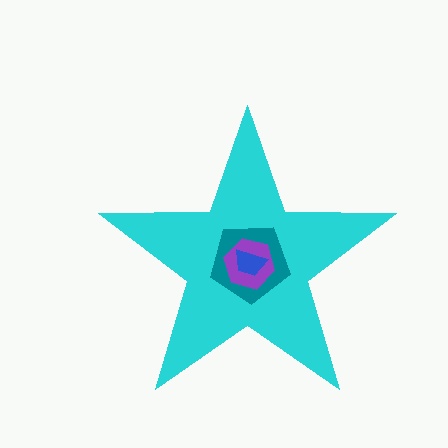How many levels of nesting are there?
4.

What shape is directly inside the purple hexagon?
The blue trapezoid.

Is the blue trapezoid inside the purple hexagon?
Yes.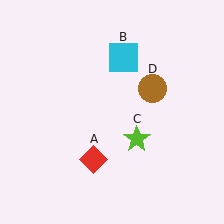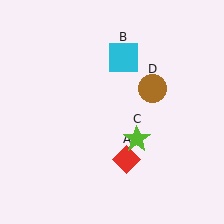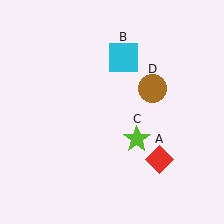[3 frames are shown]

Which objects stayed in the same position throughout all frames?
Cyan square (object B) and lime star (object C) and brown circle (object D) remained stationary.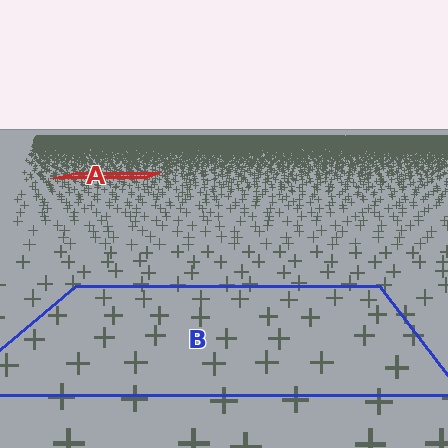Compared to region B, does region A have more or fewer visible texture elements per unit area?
Region A has more texture elements per unit area — they are packed more densely because it is farther away.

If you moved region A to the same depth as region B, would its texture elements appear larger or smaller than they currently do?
They would appear larger. At a closer depth, the same texture elements are projected at a bigger on-screen size.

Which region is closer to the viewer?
Region B is closer. The texture elements there are larger and more spread out.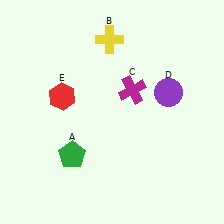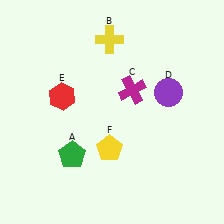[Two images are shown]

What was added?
A yellow pentagon (F) was added in Image 2.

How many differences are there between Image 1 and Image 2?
There is 1 difference between the two images.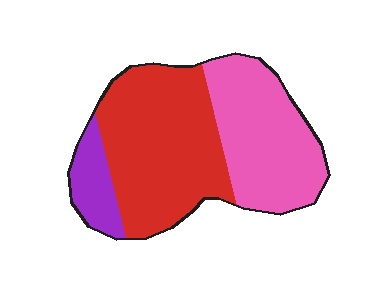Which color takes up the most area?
Red, at roughly 50%.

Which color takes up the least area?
Purple, at roughly 10%.